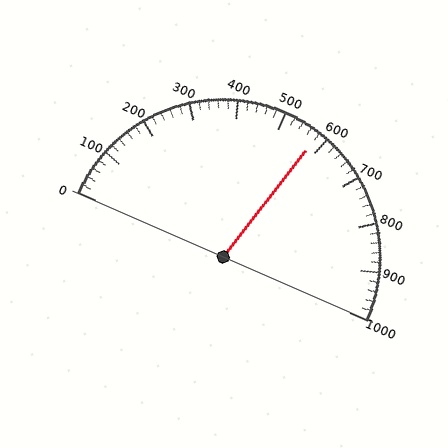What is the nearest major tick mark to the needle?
The nearest major tick mark is 600.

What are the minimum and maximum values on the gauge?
The gauge ranges from 0 to 1000.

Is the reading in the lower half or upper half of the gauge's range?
The reading is in the upper half of the range (0 to 1000).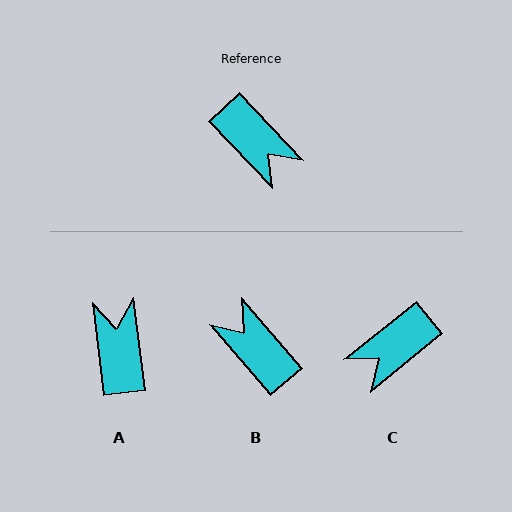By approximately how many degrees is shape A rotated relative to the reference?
Approximately 144 degrees counter-clockwise.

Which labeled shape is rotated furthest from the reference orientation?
B, about 177 degrees away.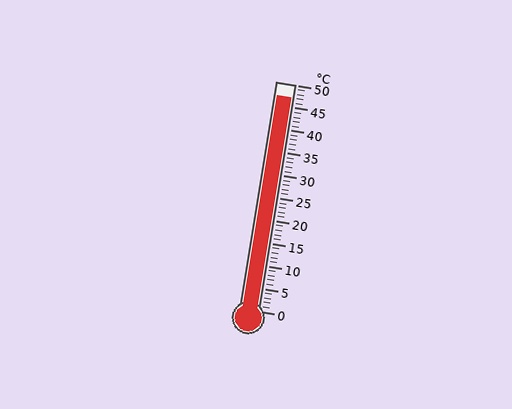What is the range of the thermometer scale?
The thermometer scale ranges from 0°C to 50°C.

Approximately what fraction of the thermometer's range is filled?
The thermometer is filled to approximately 95% of its range.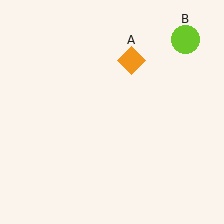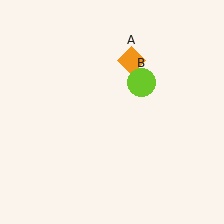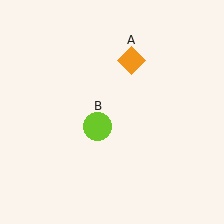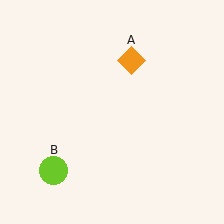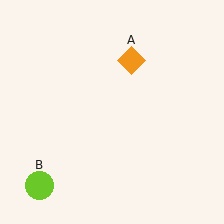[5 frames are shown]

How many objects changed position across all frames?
1 object changed position: lime circle (object B).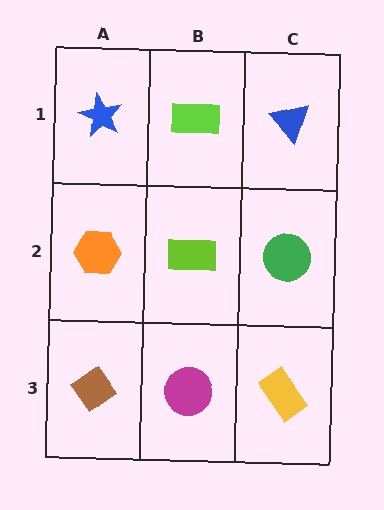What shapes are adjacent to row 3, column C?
A green circle (row 2, column C), a magenta circle (row 3, column B).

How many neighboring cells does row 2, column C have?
3.